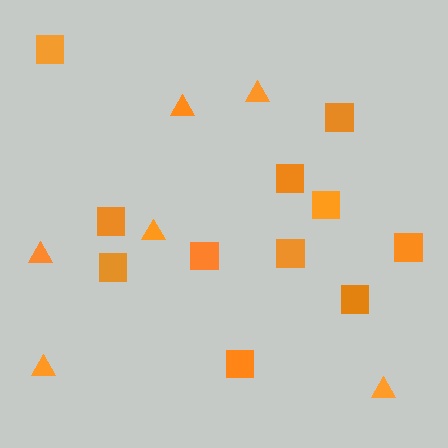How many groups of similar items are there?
There are 2 groups: one group of squares (11) and one group of triangles (6).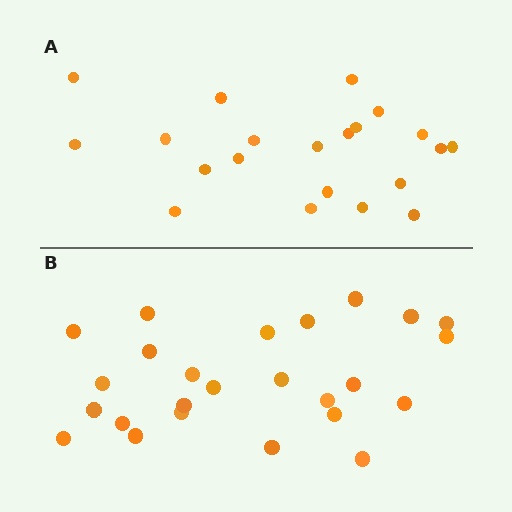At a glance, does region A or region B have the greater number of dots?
Region B (the bottom region) has more dots.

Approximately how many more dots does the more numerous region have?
Region B has about 4 more dots than region A.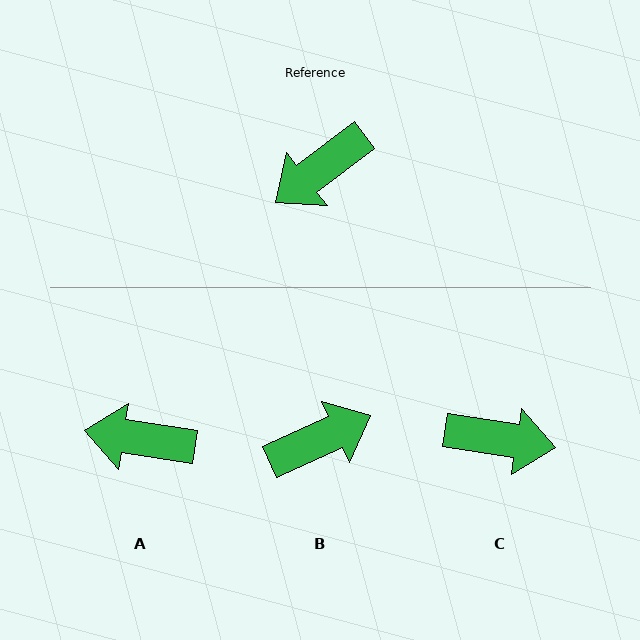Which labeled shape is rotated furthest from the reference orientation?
B, about 167 degrees away.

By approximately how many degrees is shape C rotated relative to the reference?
Approximately 133 degrees counter-clockwise.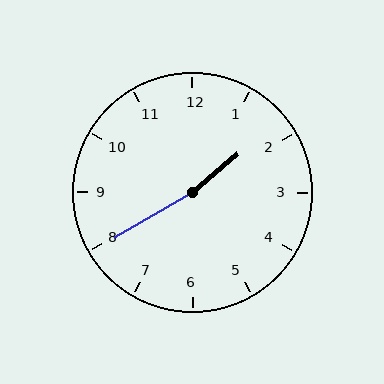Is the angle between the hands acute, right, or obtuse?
It is obtuse.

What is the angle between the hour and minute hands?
Approximately 170 degrees.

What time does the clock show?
1:40.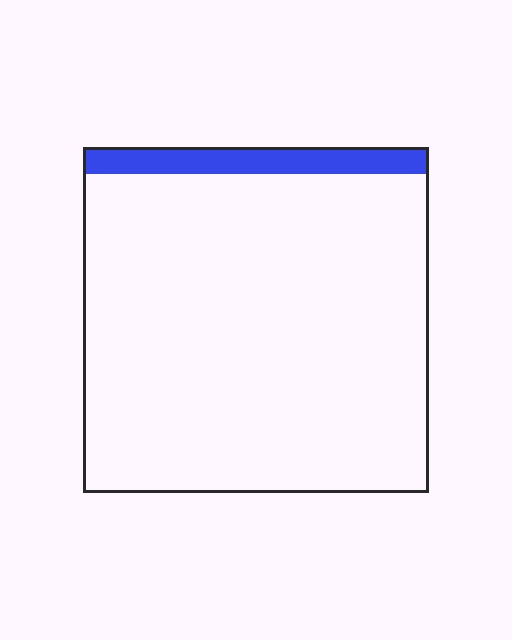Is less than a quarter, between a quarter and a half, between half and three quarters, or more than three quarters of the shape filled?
Less than a quarter.